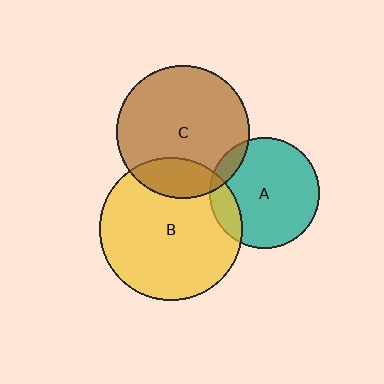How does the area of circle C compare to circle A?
Approximately 1.5 times.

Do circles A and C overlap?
Yes.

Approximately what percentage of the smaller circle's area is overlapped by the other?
Approximately 10%.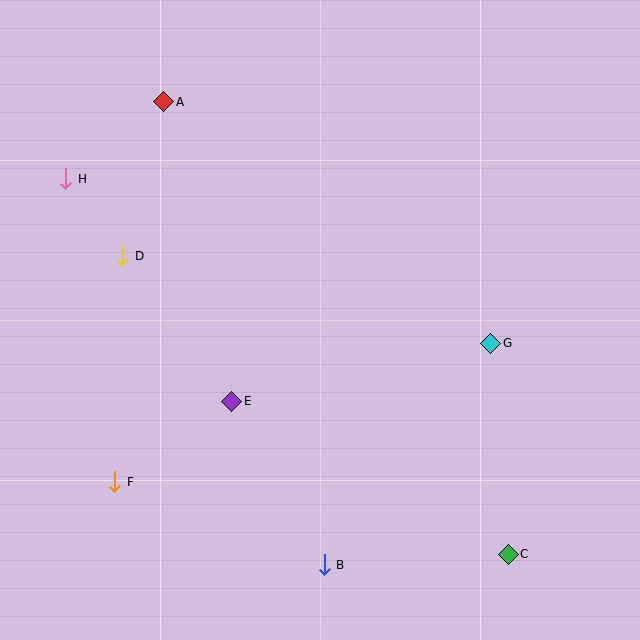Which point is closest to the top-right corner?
Point G is closest to the top-right corner.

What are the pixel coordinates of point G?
Point G is at (491, 343).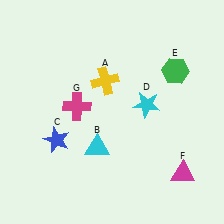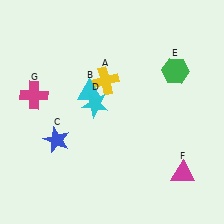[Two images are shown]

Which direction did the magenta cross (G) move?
The magenta cross (G) moved left.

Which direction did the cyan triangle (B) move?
The cyan triangle (B) moved up.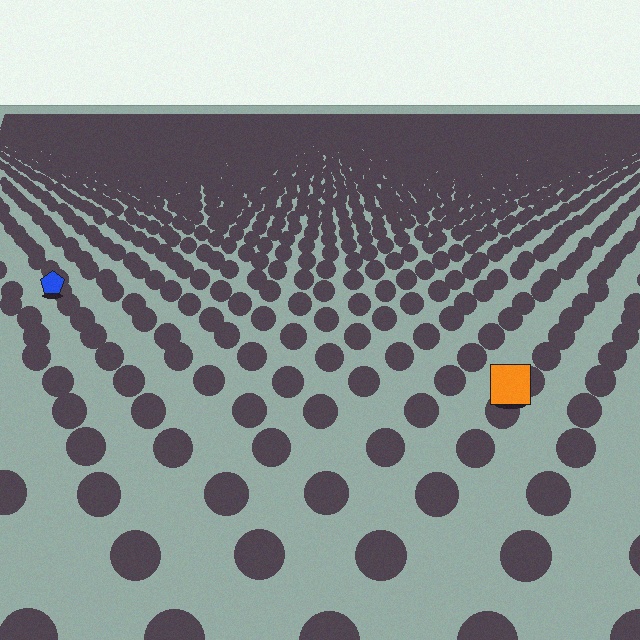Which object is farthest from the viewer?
The blue pentagon is farthest from the viewer. It appears smaller and the ground texture around it is denser.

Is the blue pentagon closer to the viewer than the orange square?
No. The orange square is closer — you can tell from the texture gradient: the ground texture is coarser near it.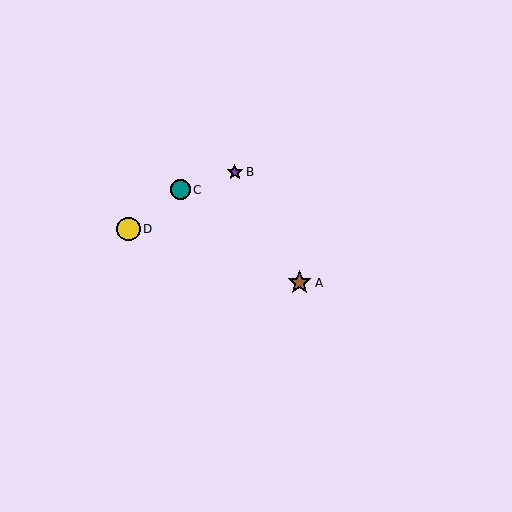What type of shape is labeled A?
Shape A is a brown star.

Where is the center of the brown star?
The center of the brown star is at (300, 283).